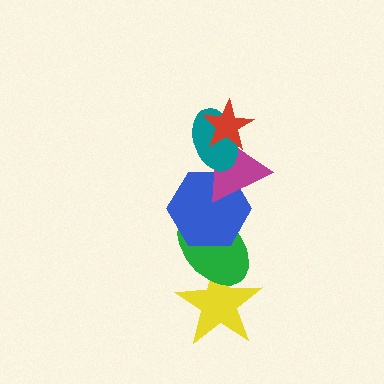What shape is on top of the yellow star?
The green ellipse is on top of the yellow star.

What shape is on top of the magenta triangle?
The teal ellipse is on top of the magenta triangle.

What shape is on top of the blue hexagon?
The magenta triangle is on top of the blue hexagon.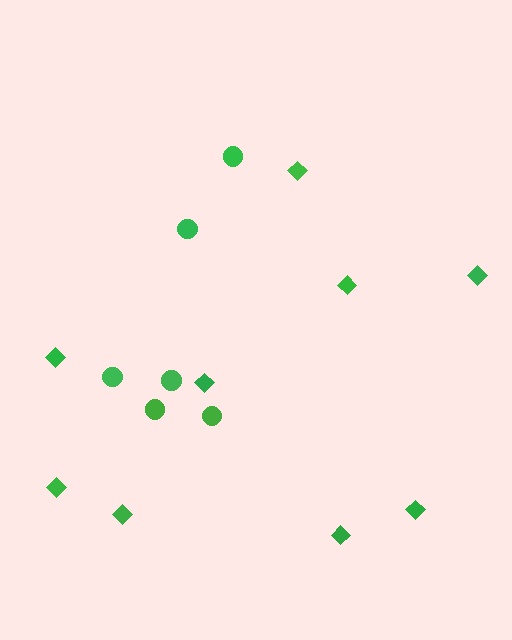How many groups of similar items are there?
There are 2 groups: one group of circles (6) and one group of diamonds (9).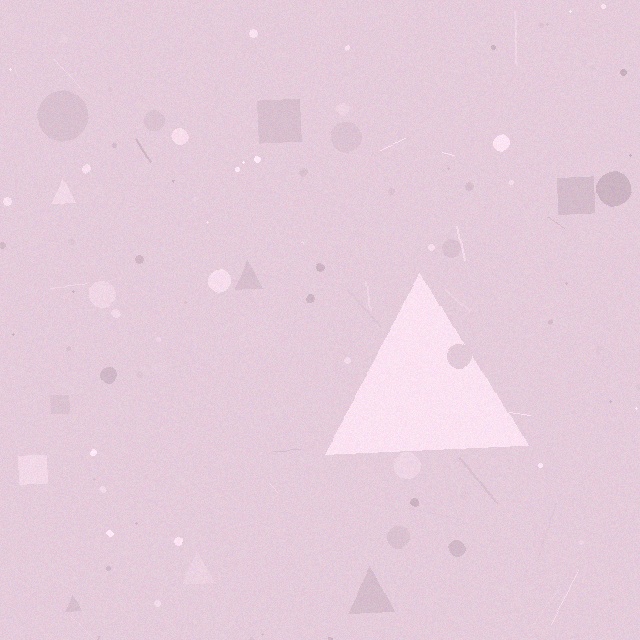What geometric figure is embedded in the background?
A triangle is embedded in the background.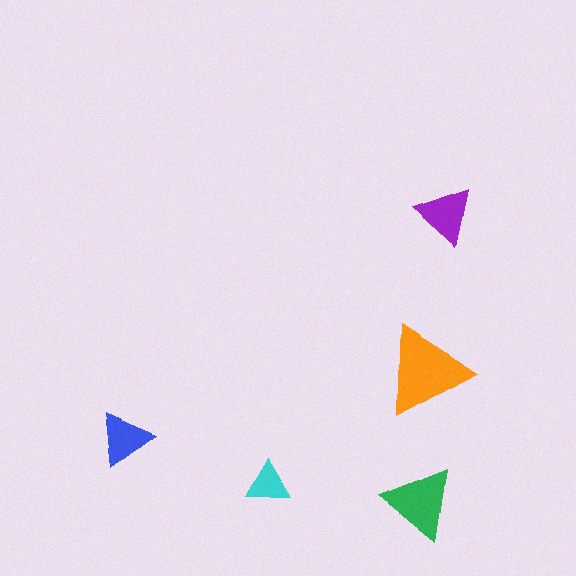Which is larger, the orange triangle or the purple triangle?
The orange one.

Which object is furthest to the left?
The blue triangle is leftmost.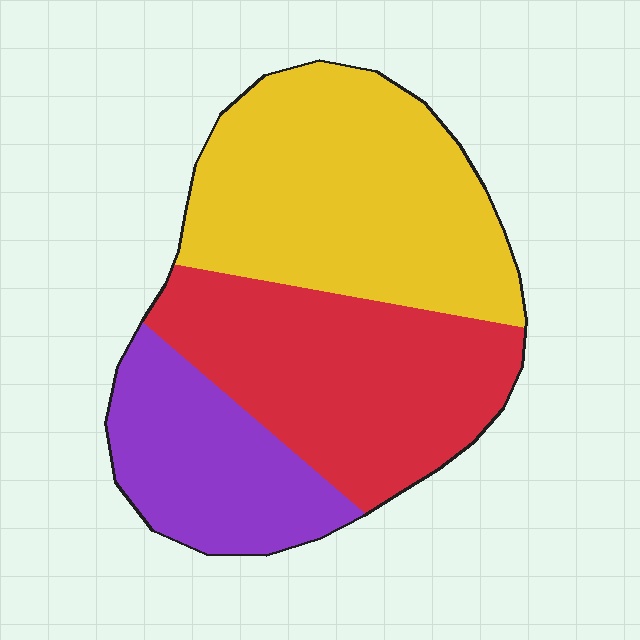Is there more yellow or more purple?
Yellow.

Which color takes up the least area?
Purple, at roughly 20%.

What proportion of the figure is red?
Red covers roughly 35% of the figure.